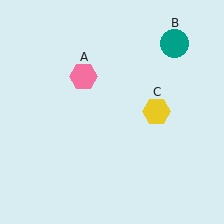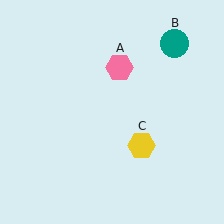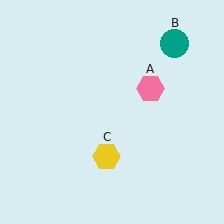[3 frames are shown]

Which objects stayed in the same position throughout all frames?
Teal circle (object B) remained stationary.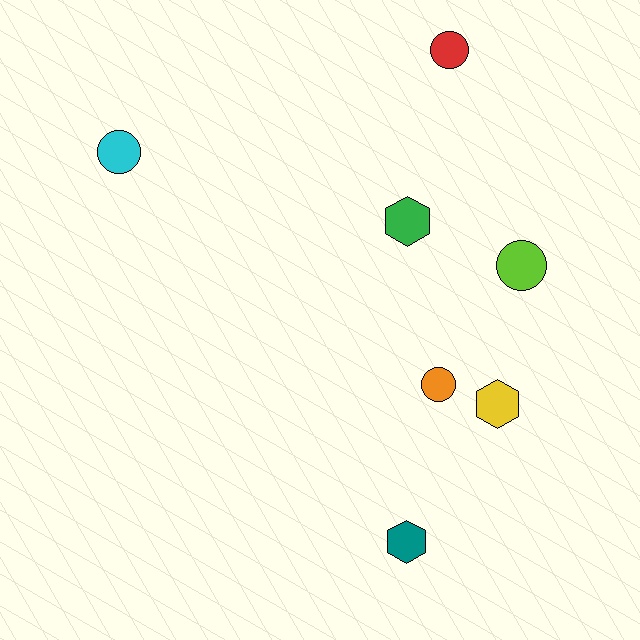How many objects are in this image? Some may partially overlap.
There are 7 objects.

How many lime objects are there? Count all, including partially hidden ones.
There is 1 lime object.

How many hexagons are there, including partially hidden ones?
There are 3 hexagons.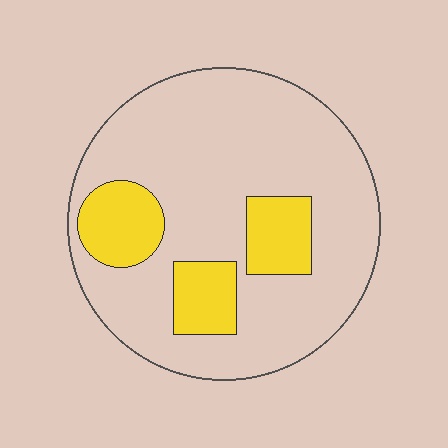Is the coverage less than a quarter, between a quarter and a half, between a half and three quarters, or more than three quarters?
Less than a quarter.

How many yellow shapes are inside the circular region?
3.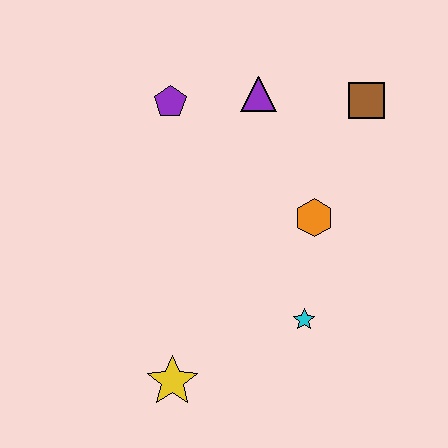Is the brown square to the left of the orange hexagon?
No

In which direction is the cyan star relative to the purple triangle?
The cyan star is below the purple triangle.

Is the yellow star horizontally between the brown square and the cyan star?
No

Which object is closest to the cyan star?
The orange hexagon is closest to the cyan star.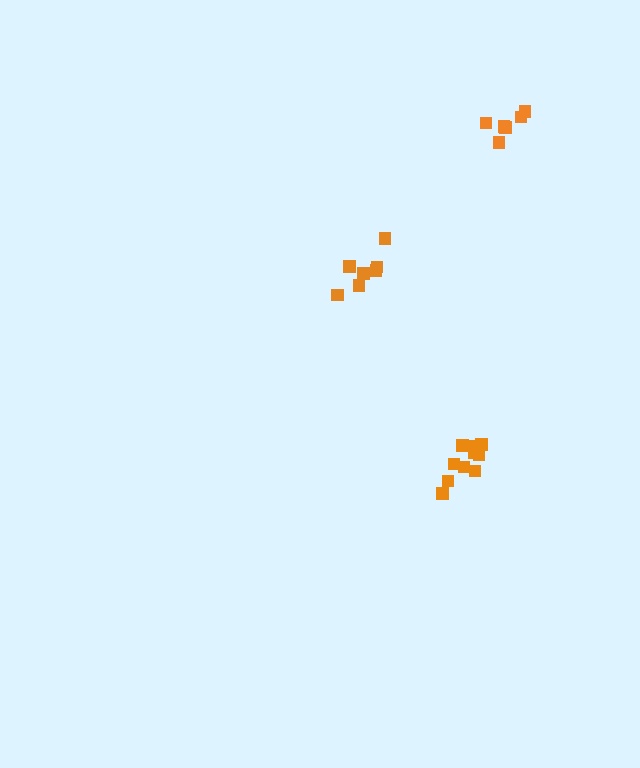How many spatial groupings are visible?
There are 3 spatial groupings.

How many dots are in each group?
Group 1: 6 dots, Group 2: 10 dots, Group 3: 7 dots (23 total).